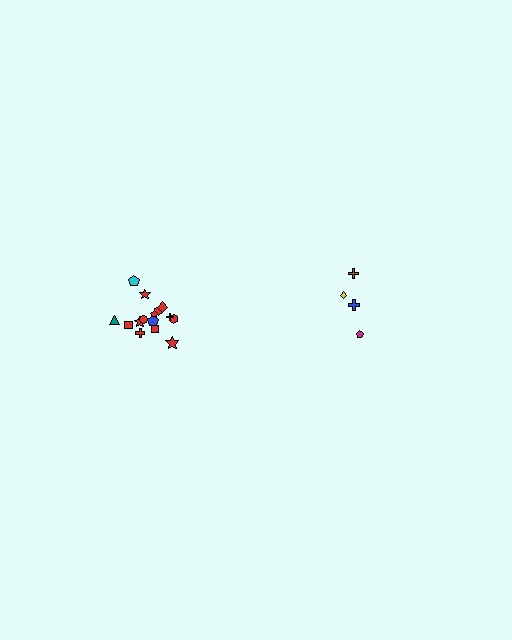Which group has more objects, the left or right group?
The left group.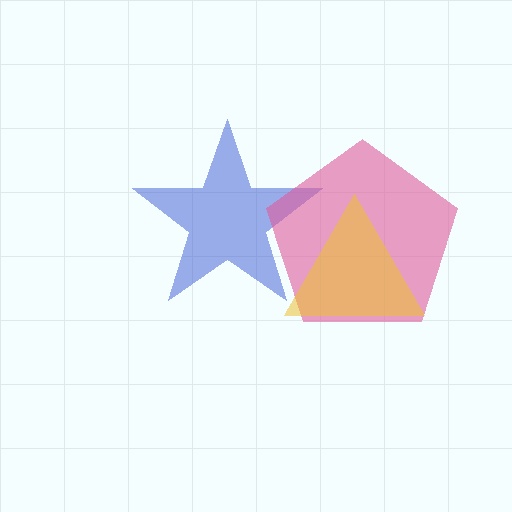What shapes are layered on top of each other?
The layered shapes are: a blue star, a pink pentagon, a yellow triangle.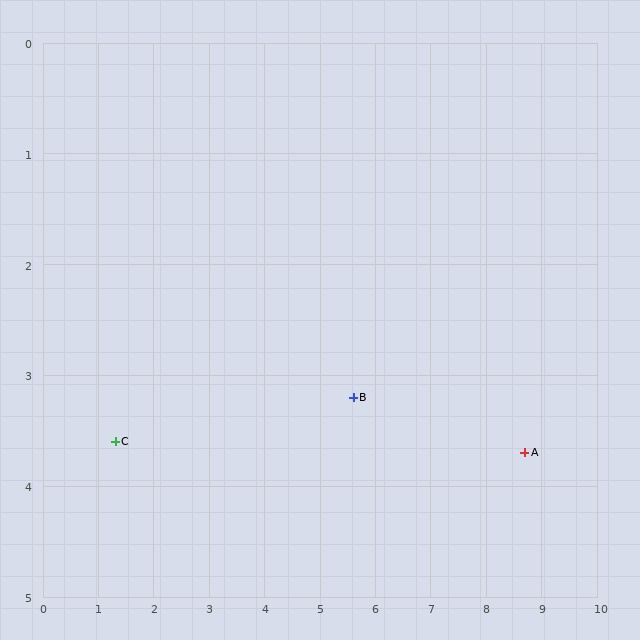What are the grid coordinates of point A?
Point A is at approximately (8.7, 3.7).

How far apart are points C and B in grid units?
Points C and B are about 4.3 grid units apart.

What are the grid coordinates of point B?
Point B is at approximately (5.6, 3.2).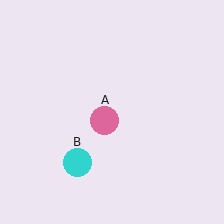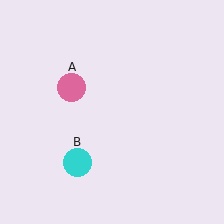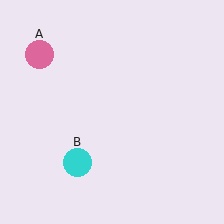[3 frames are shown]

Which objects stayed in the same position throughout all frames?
Cyan circle (object B) remained stationary.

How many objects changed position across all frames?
1 object changed position: pink circle (object A).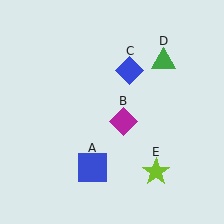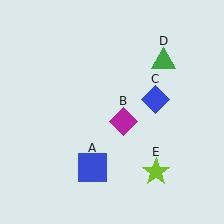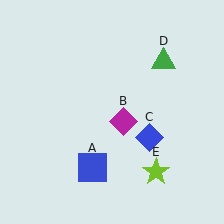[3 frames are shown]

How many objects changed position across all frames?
1 object changed position: blue diamond (object C).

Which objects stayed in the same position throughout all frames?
Blue square (object A) and magenta diamond (object B) and green triangle (object D) and lime star (object E) remained stationary.